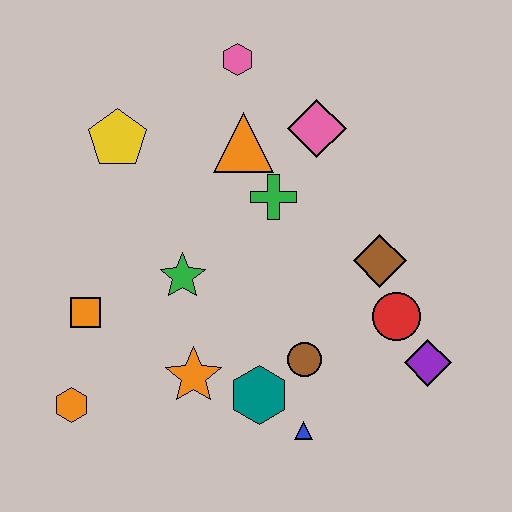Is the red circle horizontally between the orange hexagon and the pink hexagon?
No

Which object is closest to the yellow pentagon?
The orange triangle is closest to the yellow pentagon.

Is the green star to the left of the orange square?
No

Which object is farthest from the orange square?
The purple diamond is farthest from the orange square.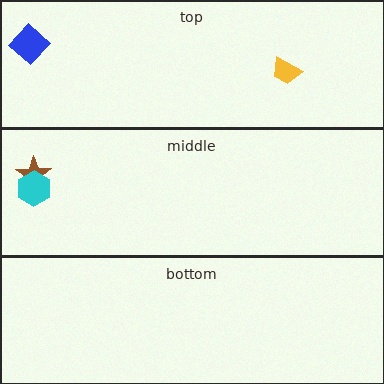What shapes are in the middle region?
The brown star, the cyan hexagon.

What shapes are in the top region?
The blue diamond, the yellow trapezoid.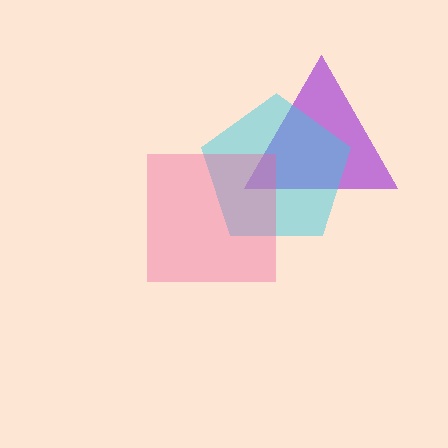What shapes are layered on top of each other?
The layered shapes are: a purple triangle, a cyan pentagon, a pink square.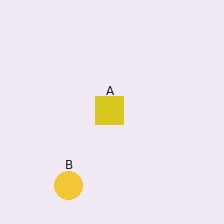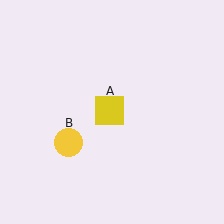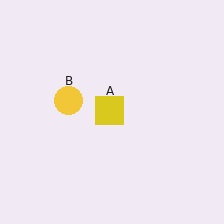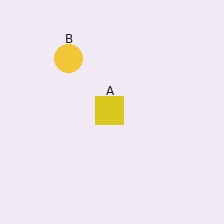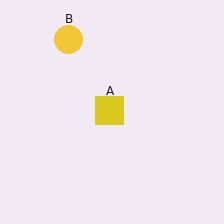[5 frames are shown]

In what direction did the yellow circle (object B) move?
The yellow circle (object B) moved up.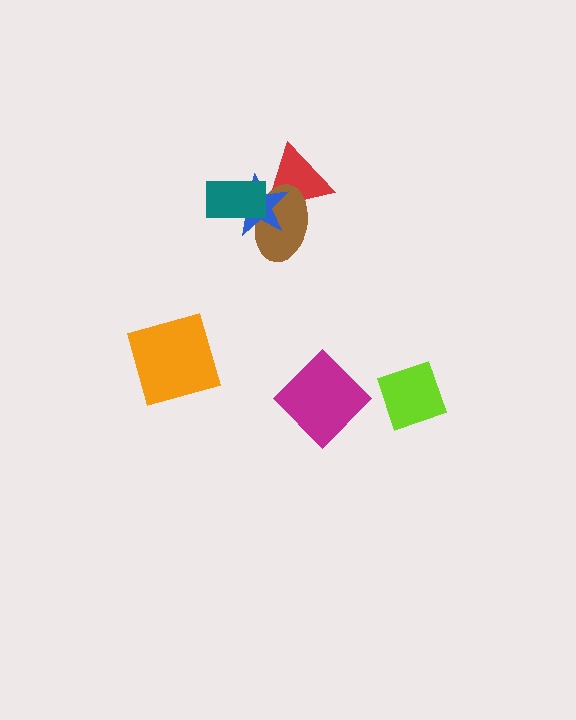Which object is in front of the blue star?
The teal rectangle is in front of the blue star.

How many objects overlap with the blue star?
3 objects overlap with the blue star.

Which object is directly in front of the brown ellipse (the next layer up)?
The blue star is directly in front of the brown ellipse.